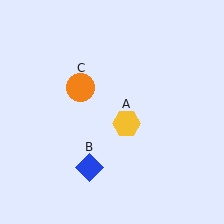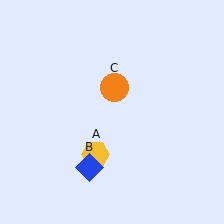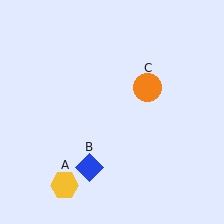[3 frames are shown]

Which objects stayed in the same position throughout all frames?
Blue diamond (object B) remained stationary.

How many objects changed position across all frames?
2 objects changed position: yellow hexagon (object A), orange circle (object C).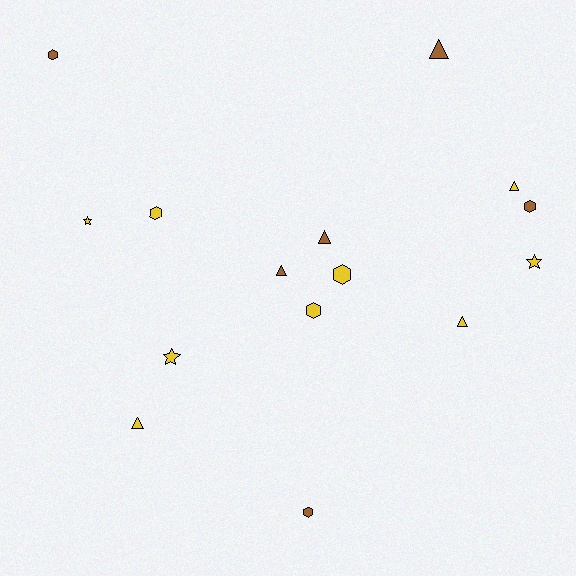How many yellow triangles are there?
There are 3 yellow triangles.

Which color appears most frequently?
Yellow, with 9 objects.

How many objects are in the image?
There are 15 objects.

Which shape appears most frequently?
Hexagon, with 6 objects.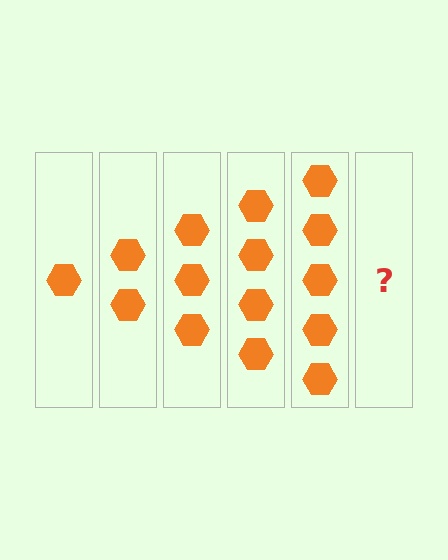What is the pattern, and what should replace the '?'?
The pattern is that each step adds one more hexagon. The '?' should be 6 hexagons.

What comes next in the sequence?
The next element should be 6 hexagons.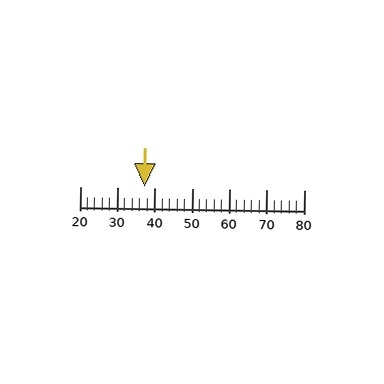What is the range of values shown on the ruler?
The ruler shows values from 20 to 80.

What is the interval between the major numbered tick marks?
The major tick marks are spaced 10 units apart.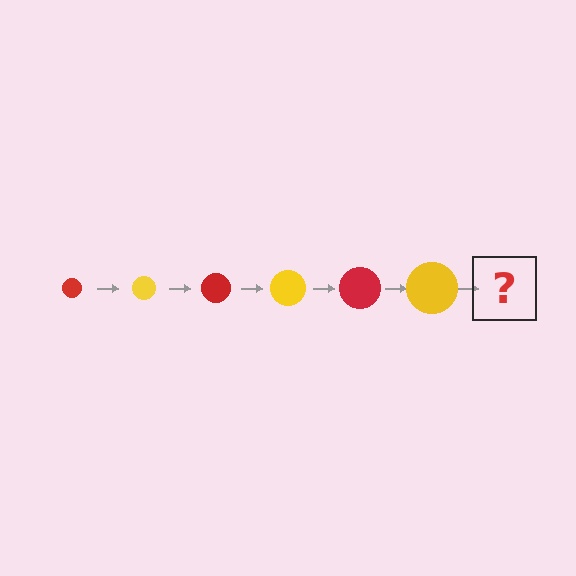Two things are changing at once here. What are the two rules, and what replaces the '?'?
The two rules are that the circle grows larger each step and the color cycles through red and yellow. The '?' should be a red circle, larger than the previous one.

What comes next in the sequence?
The next element should be a red circle, larger than the previous one.